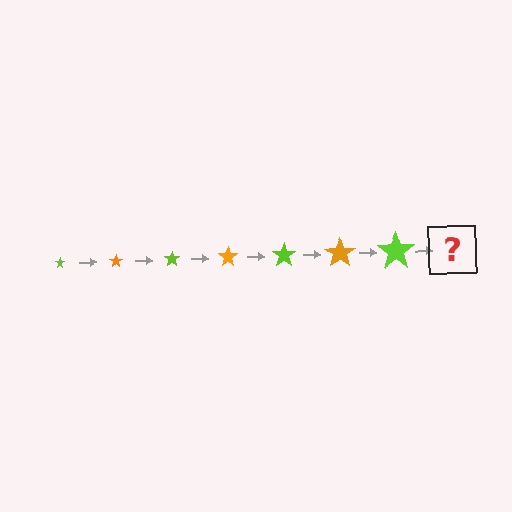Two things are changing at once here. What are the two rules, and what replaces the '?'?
The two rules are that the star grows larger each step and the color cycles through lime and orange. The '?' should be an orange star, larger than the previous one.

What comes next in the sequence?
The next element should be an orange star, larger than the previous one.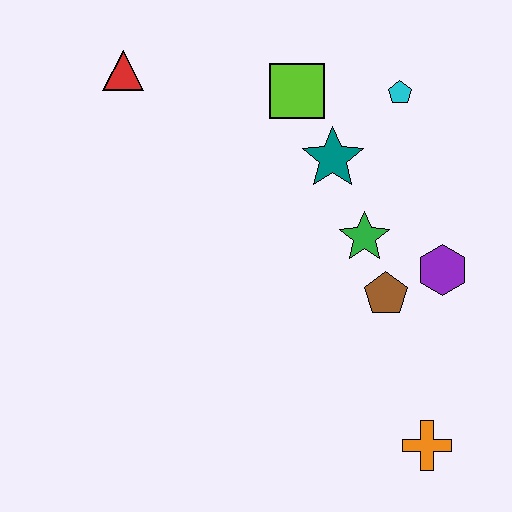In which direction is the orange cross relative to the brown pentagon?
The orange cross is below the brown pentagon.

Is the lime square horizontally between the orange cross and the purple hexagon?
No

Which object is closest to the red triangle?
The lime square is closest to the red triangle.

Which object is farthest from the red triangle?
The orange cross is farthest from the red triangle.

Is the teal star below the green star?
No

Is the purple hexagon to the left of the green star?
No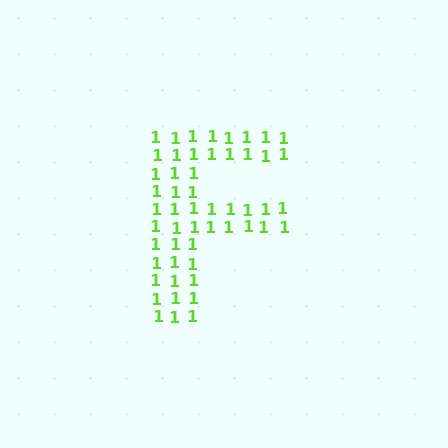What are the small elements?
The small elements are digit 1's.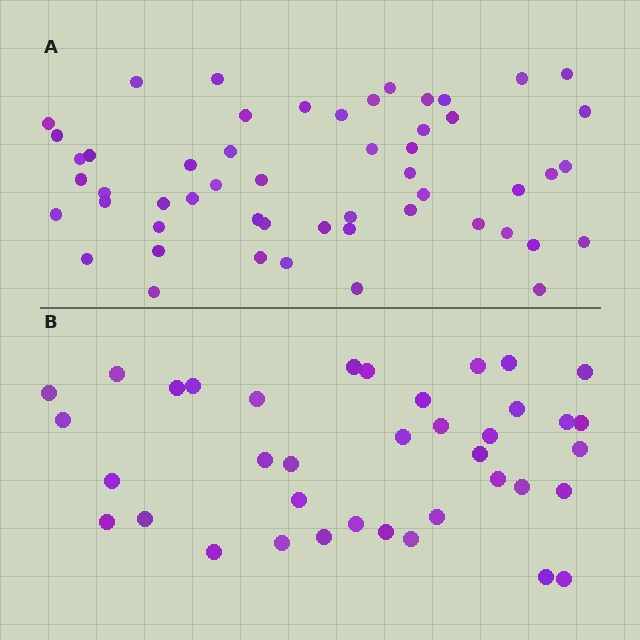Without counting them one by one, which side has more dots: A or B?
Region A (the top region) has more dots.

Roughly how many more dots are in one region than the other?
Region A has approximately 15 more dots than region B.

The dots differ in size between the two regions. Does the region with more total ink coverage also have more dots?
No. Region B has more total ink coverage because its dots are larger, but region A actually contains more individual dots. Total area can be misleading — the number of items is what matters here.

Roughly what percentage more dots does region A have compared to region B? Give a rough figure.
About 40% more.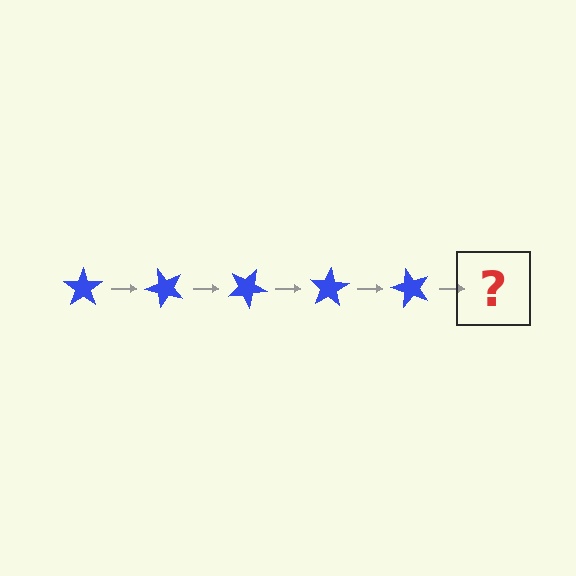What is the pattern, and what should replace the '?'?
The pattern is that the star rotates 50 degrees each step. The '?' should be a blue star rotated 250 degrees.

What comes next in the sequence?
The next element should be a blue star rotated 250 degrees.